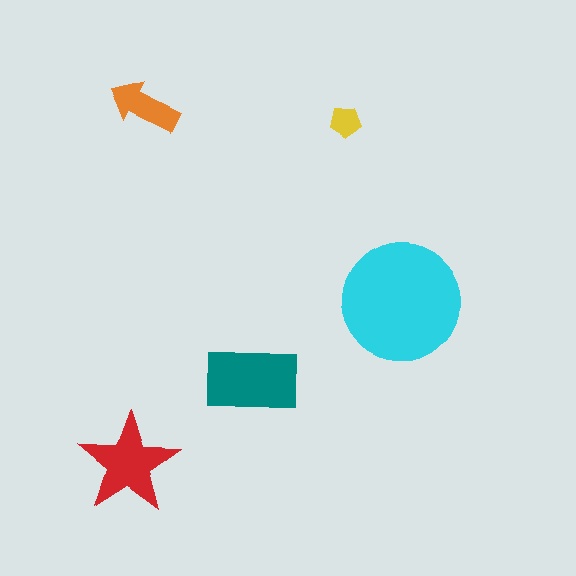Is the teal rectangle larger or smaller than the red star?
Larger.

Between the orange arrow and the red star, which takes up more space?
The red star.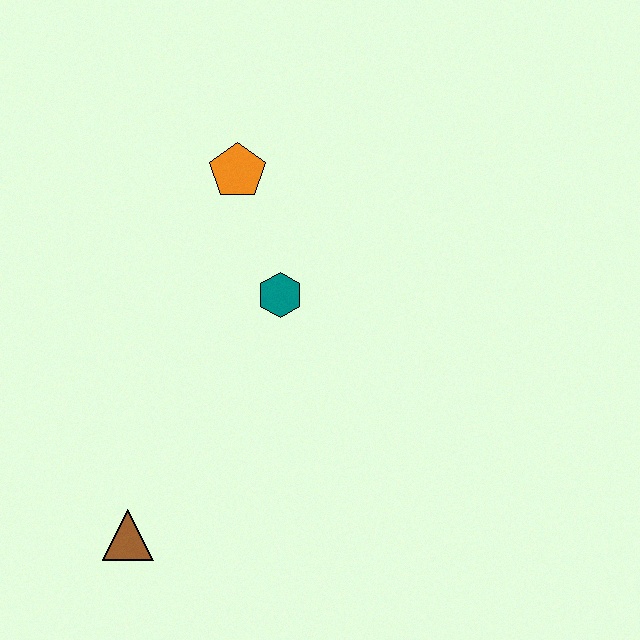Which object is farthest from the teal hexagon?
The brown triangle is farthest from the teal hexagon.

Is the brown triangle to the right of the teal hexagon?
No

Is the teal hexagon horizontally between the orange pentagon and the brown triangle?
No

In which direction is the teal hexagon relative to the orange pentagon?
The teal hexagon is below the orange pentagon.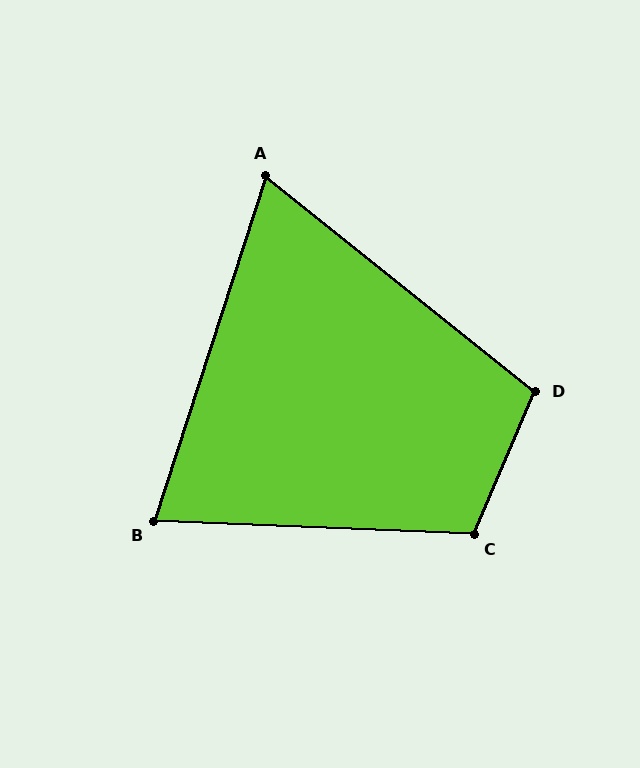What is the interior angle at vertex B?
Approximately 74 degrees (acute).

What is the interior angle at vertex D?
Approximately 106 degrees (obtuse).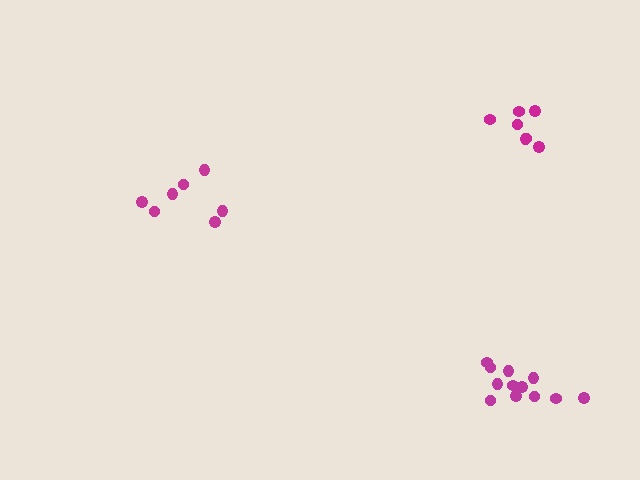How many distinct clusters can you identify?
There are 3 distinct clusters.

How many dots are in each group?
Group 1: 7 dots, Group 2: 7 dots, Group 3: 12 dots (26 total).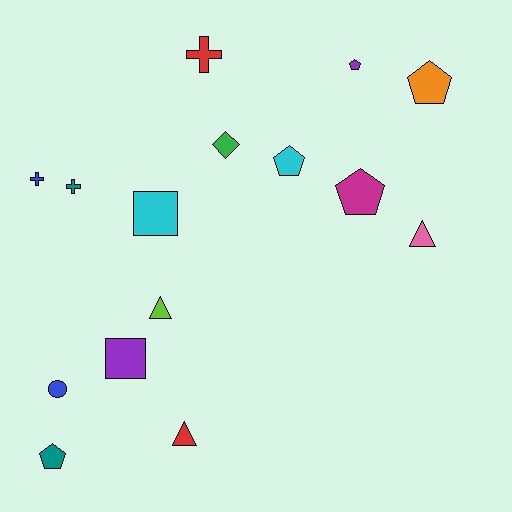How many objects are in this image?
There are 15 objects.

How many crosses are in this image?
There are 3 crosses.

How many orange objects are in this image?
There is 1 orange object.